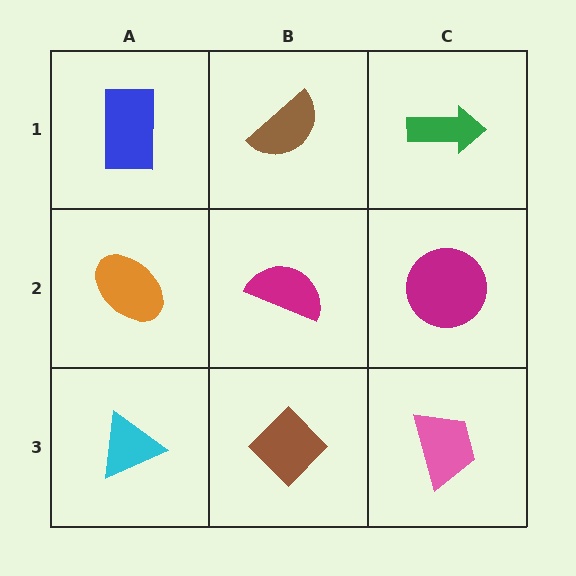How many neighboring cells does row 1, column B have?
3.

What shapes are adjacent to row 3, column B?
A magenta semicircle (row 2, column B), a cyan triangle (row 3, column A), a pink trapezoid (row 3, column C).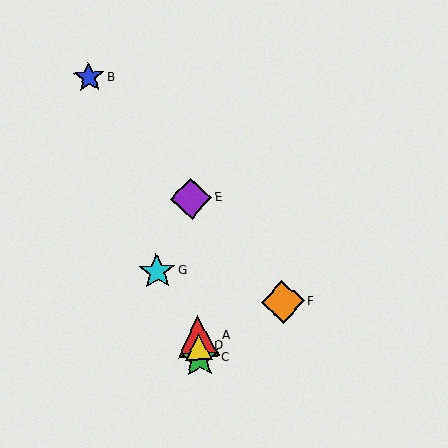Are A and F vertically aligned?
No, A is at x≈198 and F is at x≈283.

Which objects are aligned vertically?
Objects A, C, D, E are aligned vertically.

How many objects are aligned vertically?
4 objects (A, C, D, E) are aligned vertically.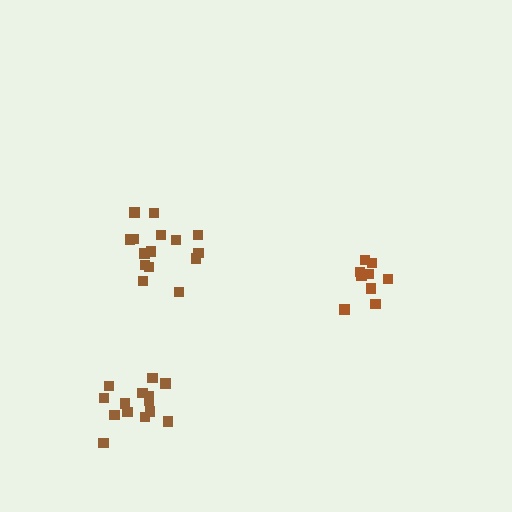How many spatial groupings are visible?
There are 3 spatial groupings.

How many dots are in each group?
Group 1: 9 dots, Group 2: 15 dots, Group 3: 14 dots (38 total).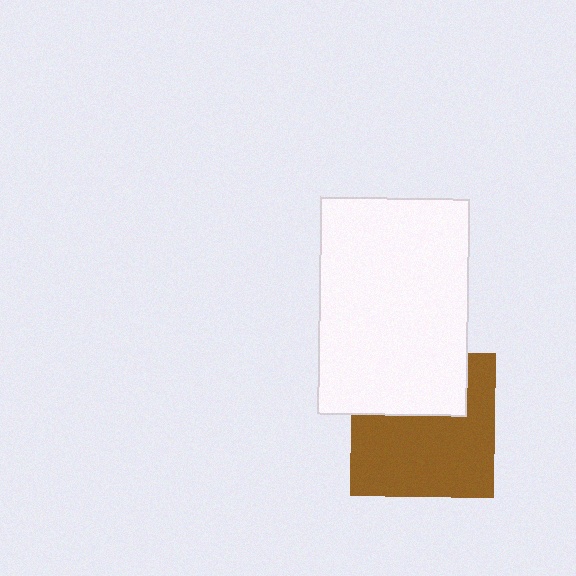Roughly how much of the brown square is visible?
About half of it is visible (roughly 65%).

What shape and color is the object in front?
The object in front is a white rectangle.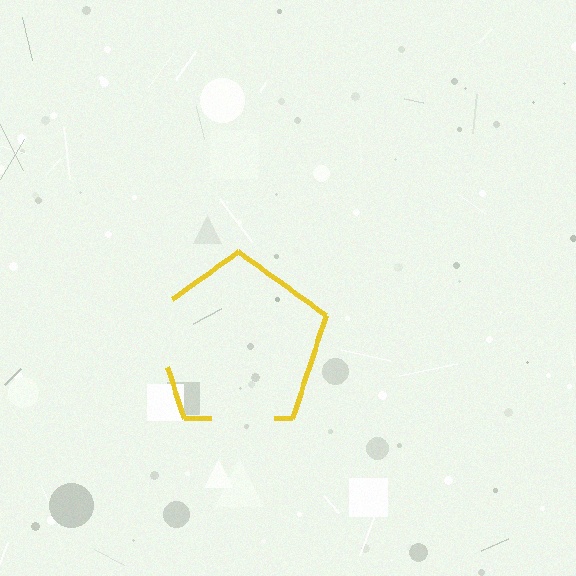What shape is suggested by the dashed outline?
The dashed outline suggests a pentagon.